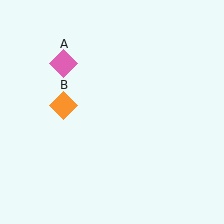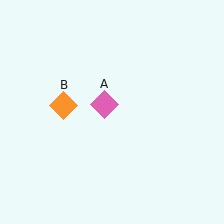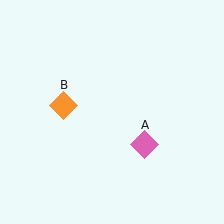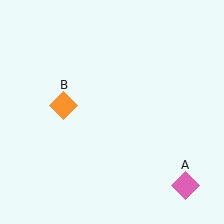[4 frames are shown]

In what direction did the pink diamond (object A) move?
The pink diamond (object A) moved down and to the right.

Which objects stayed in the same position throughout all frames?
Orange diamond (object B) remained stationary.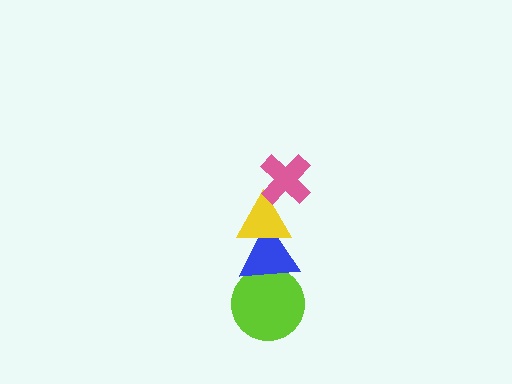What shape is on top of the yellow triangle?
The pink cross is on top of the yellow triangle.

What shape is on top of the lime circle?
The blue triangle is on top of the lime circle.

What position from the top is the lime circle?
The lime circle is 4th from the top.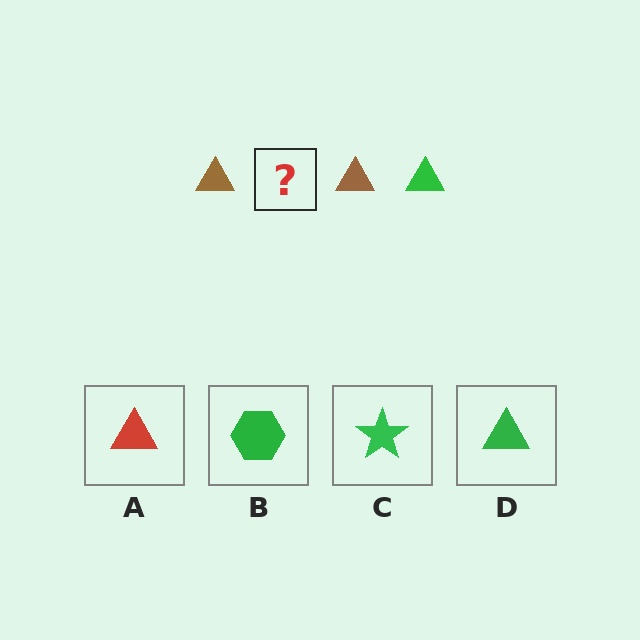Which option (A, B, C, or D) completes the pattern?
D.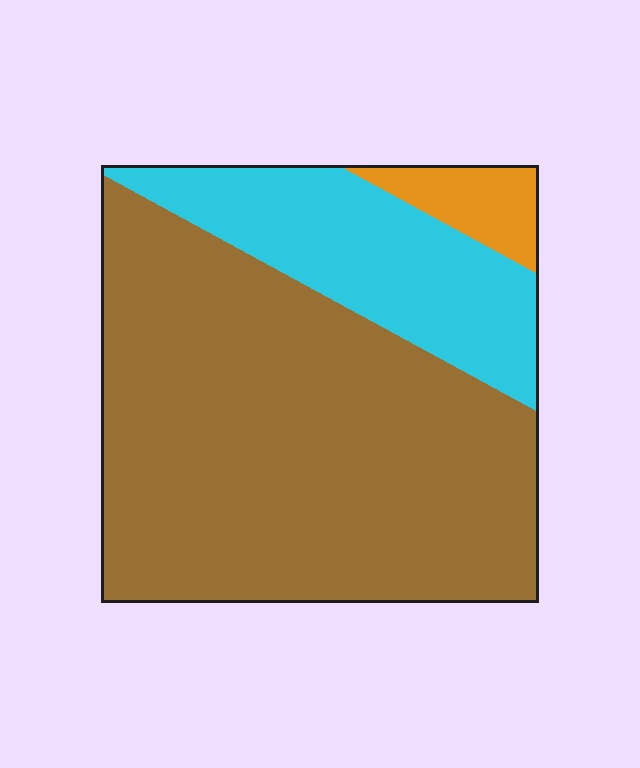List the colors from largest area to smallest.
From largest to smallest: brown, cyan, orange.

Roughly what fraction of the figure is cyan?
Cyan covers about 25% of the figure.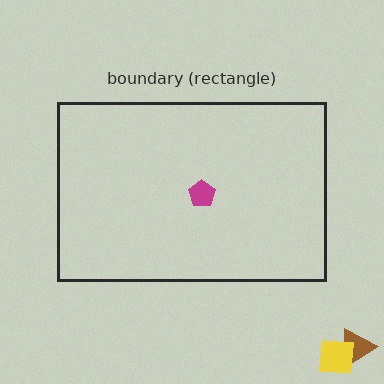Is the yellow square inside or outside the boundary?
Outside.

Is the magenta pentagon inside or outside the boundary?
Inside.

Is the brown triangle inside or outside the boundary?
Outside.